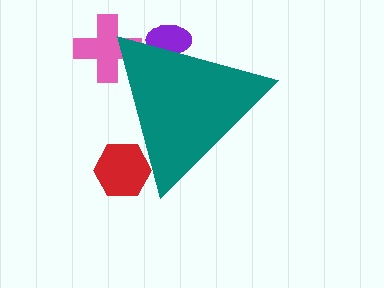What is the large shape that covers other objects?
A teal triangle.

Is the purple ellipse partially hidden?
Yes, the purple ellipse is partially hidden behind the teal triangle.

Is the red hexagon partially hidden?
Yes, the red hexagon is partially hidden behind the teal triangle.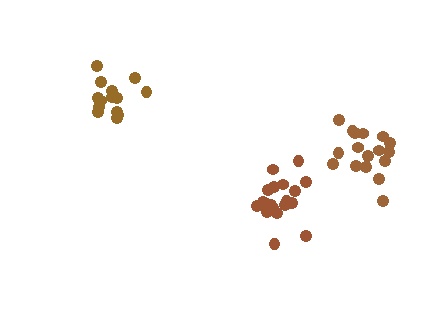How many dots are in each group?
Group 1: 14 dots, Group 2: 19 dots, Group 3: 17 dots (50 total).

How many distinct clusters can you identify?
There are 3 distinct clusters.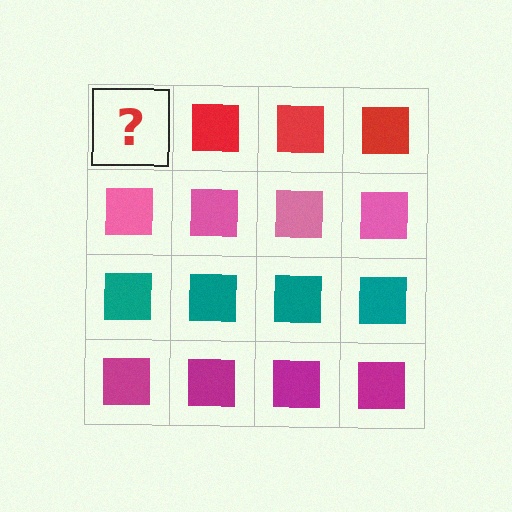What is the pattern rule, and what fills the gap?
The rule is that each row has a consistent color. The gap should be filled with a red square.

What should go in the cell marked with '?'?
The missing cell should contain a red square.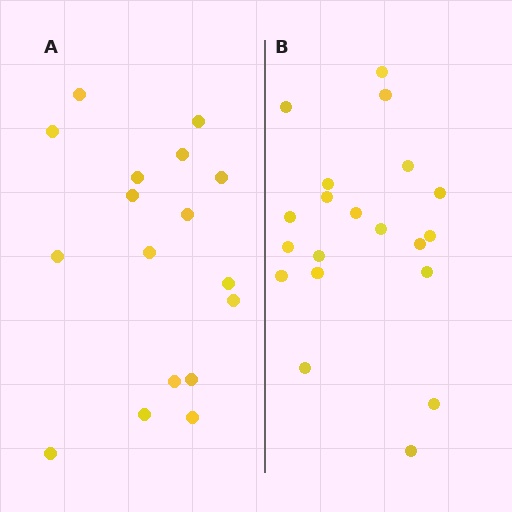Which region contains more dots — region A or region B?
Region B (the right region) has more dots.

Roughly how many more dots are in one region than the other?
Region B has just a few more — roughly 2 or 3 more dots than region A.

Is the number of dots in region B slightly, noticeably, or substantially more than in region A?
Region B has only slightly more — the two regions are fairly close. The ratio is roughly 1.2 to 1.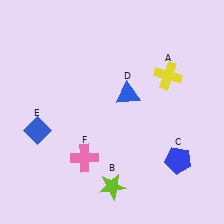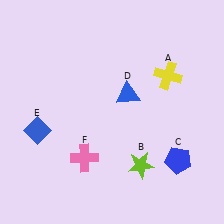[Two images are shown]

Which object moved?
The lime star (B) moved right.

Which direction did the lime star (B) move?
The lime star (B) moved right.